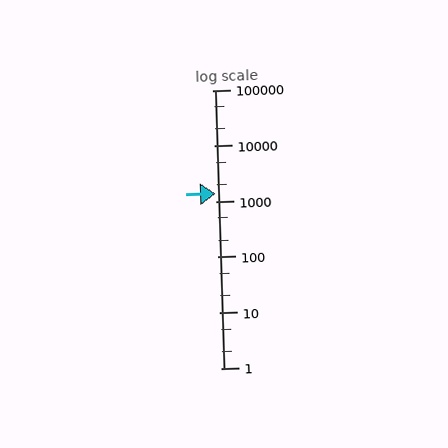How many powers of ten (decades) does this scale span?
The scale spans 5 decades, from 1 to 100000.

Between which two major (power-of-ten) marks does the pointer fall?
The pointer is between 1000 and 10000.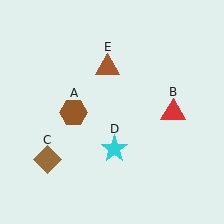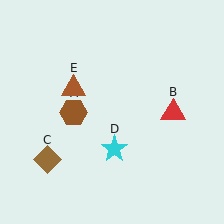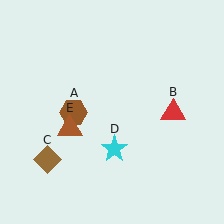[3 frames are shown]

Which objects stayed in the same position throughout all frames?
Brown hexagon (object A) and red triangle (object B) and brown diamond (object C) and cyan star (object D) remained stationary.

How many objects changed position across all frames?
1 object changed position: brown triangle (object E).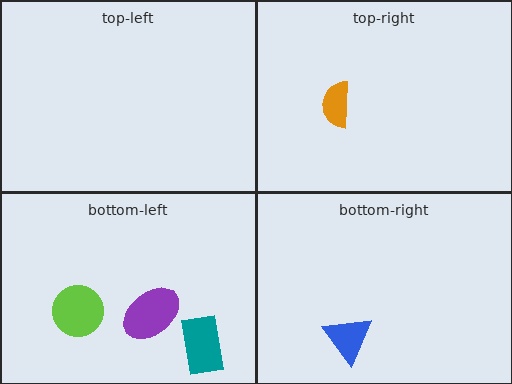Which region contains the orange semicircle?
The top-right region.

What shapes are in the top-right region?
The orange semicircle.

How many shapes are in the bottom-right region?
1.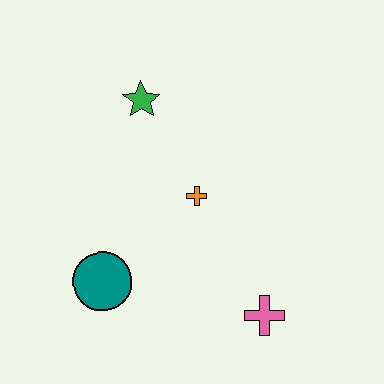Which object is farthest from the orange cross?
The pink cross is farthest from the orange cross.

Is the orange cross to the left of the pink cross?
Yes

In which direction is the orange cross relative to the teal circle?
The orange cross is to the right of the teal circle.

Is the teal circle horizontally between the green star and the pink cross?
No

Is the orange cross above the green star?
No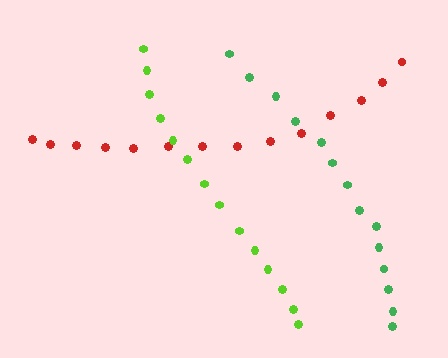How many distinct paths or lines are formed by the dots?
There are 3 distinct paths.